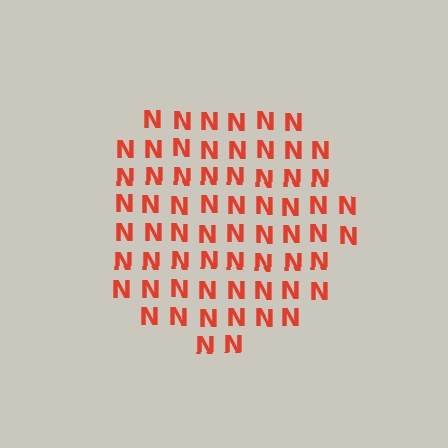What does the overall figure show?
The overall figure shows a circle.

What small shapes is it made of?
It is made of small letter N's.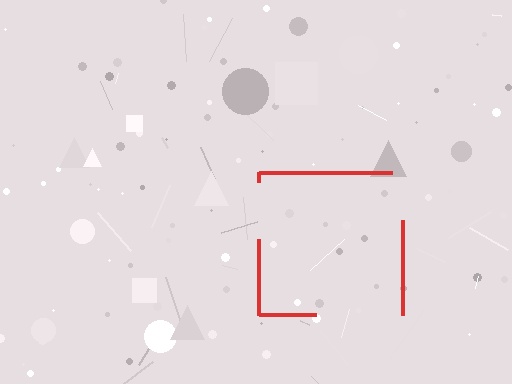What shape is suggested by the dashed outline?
The dashed outline suggests a square.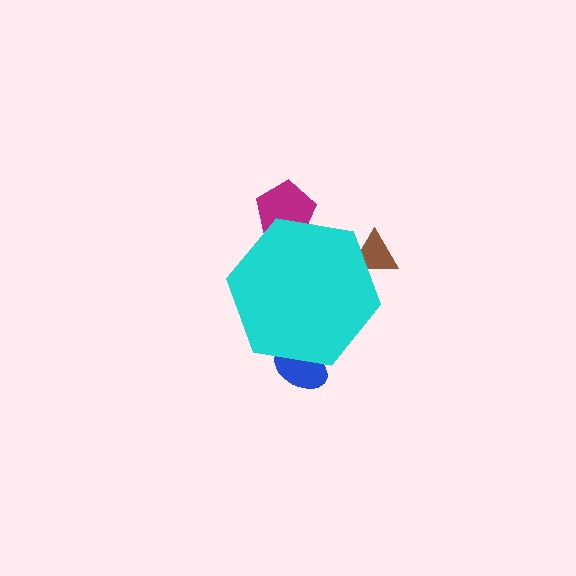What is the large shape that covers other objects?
A cyan hexagon.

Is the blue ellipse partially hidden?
Yes, the blue ellipse is partially hidden behind the cyan hexagon.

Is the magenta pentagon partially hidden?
Yes, the magenta pentagon is partially hidden behind the cyan hexagon.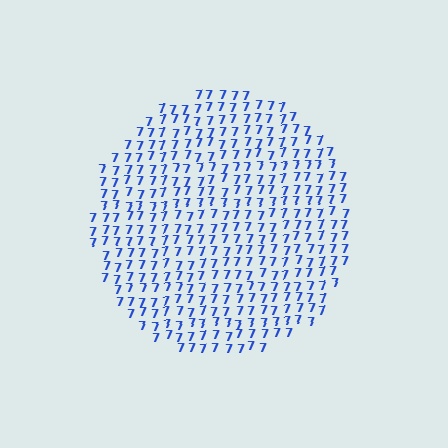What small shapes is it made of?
It is made of small digit 7's.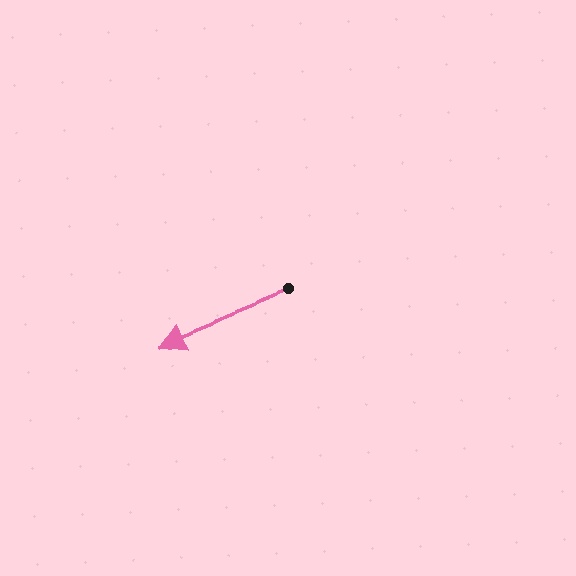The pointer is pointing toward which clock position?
Roughly 8 o'clock.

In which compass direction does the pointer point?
West.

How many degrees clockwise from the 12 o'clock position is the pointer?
Approximately 248 degrees.